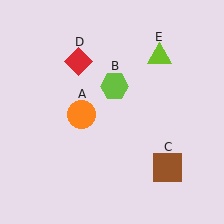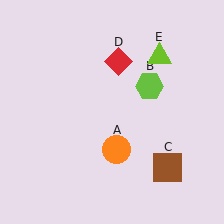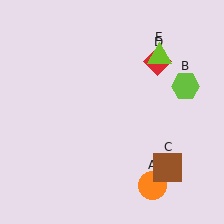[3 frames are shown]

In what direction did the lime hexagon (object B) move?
The lime hexagon (object B) moved right.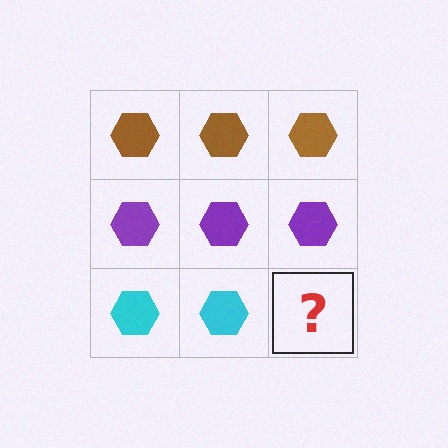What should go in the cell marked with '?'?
The missing cell should contain a cyan hexagon.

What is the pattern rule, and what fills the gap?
The rule is that each row has a consistent color. The gap should be filled with a cyan hexagon.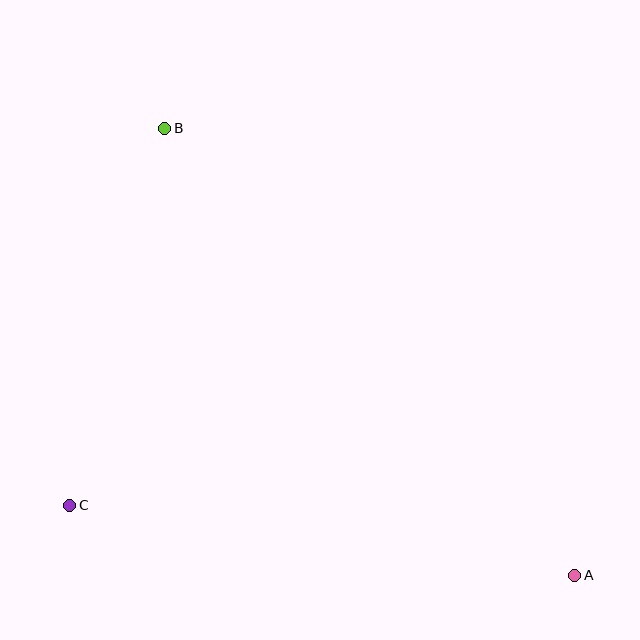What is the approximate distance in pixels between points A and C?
The distance between A and C is approximately 510 pixels.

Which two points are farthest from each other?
Points A and B are farthest from each other.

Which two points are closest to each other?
Points B and C are closest to each other.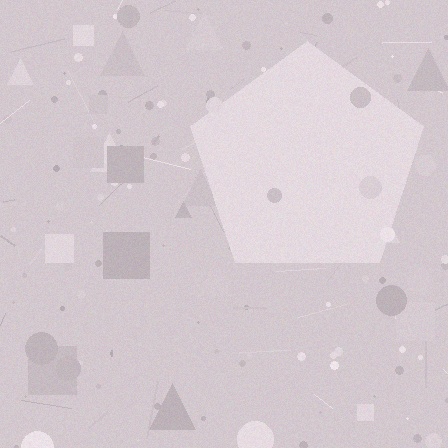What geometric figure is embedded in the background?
A pentagon is embedded in the background.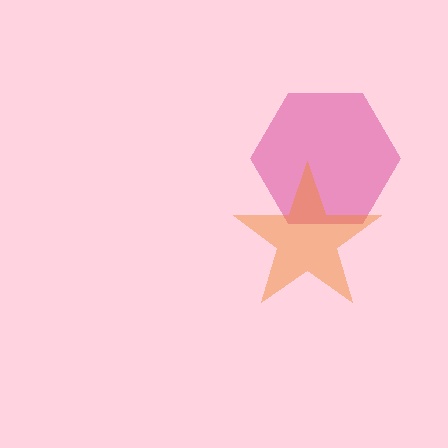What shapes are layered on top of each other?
The layered shapes are: a pink hexagon, an orange star.